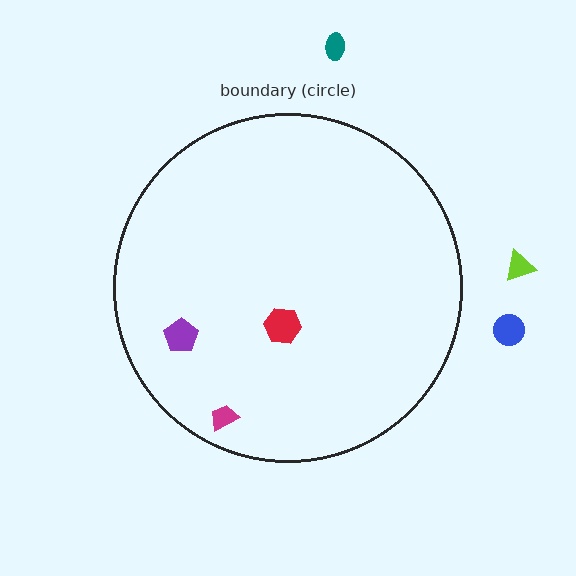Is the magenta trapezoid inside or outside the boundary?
Inside.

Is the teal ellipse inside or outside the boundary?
Outside.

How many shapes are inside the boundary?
3 inside, 3 outside.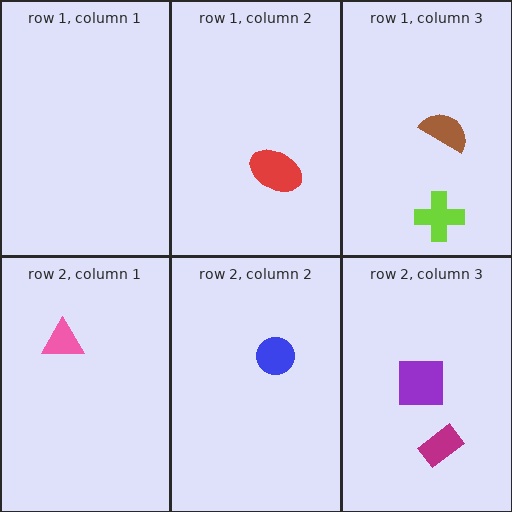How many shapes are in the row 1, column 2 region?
1.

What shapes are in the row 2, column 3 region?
The magenta rectangle, the purple square.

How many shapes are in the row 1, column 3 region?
2.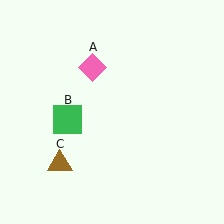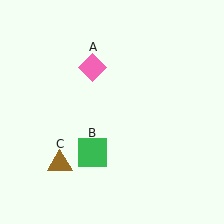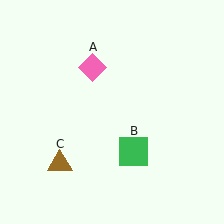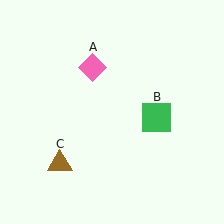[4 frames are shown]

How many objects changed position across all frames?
1 object changed position: green square (object B).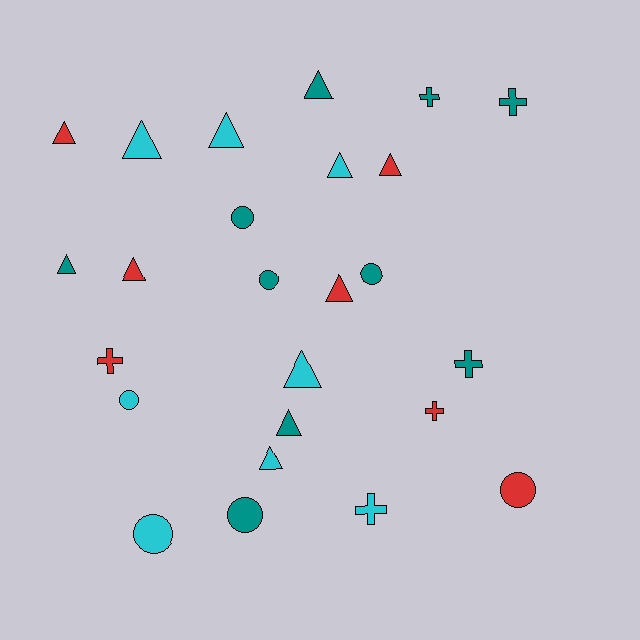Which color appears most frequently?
Teal, with 10 objects.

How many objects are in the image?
There are 25 objects.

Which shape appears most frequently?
Triangle, with 12 objects.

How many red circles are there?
There is 1 red circle.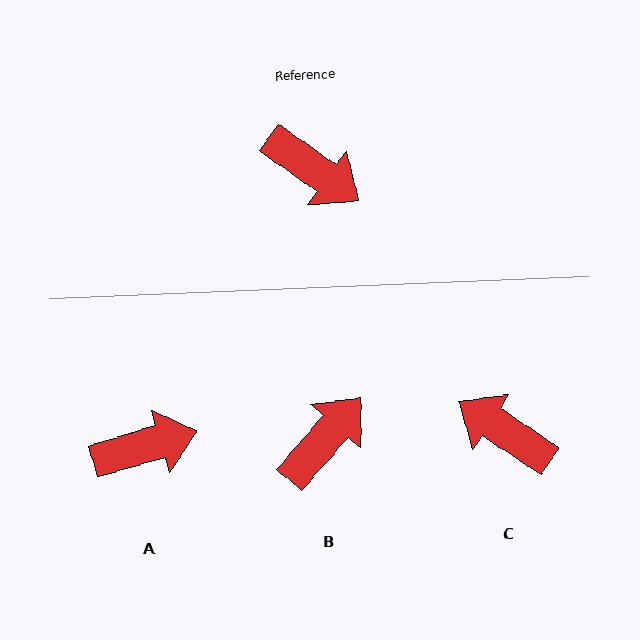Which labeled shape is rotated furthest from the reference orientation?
C, about 178 degrees away.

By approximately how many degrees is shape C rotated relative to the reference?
Approximately 178 degrees clockwise.